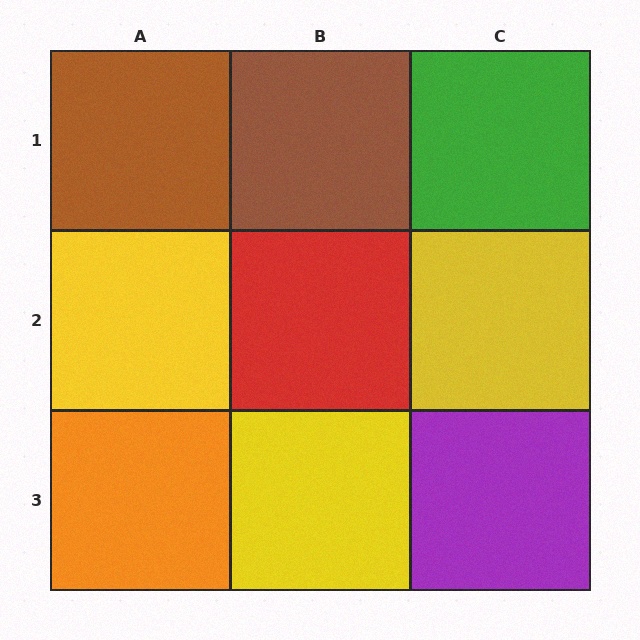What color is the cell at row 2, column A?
Yellow.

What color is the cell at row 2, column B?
Red.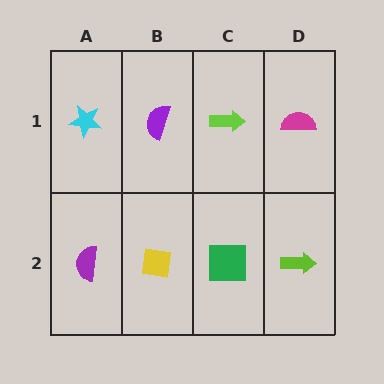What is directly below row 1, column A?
A purple semicircle.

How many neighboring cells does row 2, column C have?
3.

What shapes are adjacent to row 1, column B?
A yellow square (row 2, column B), a cyan star (row 1, column A), a lime arrow (row 1, column C).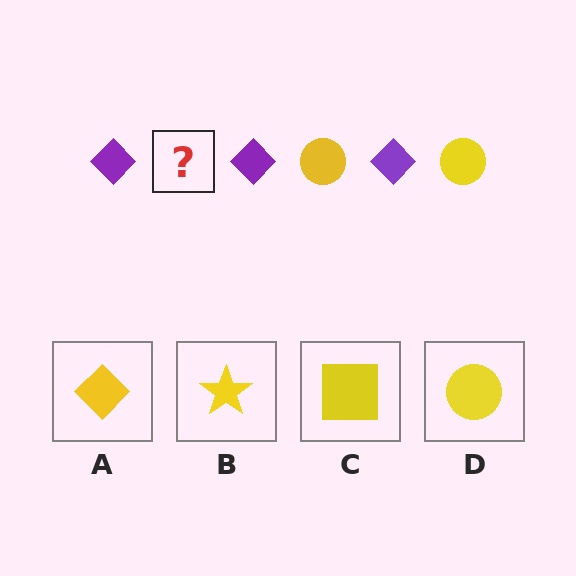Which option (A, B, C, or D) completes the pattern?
D.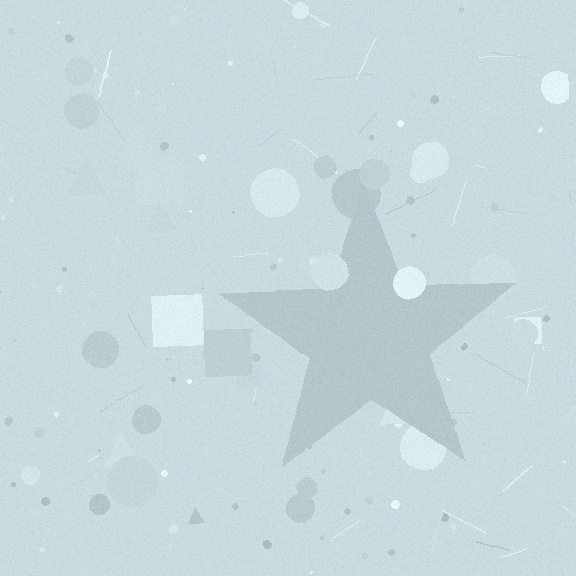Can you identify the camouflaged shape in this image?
The camouflaged shape is a star.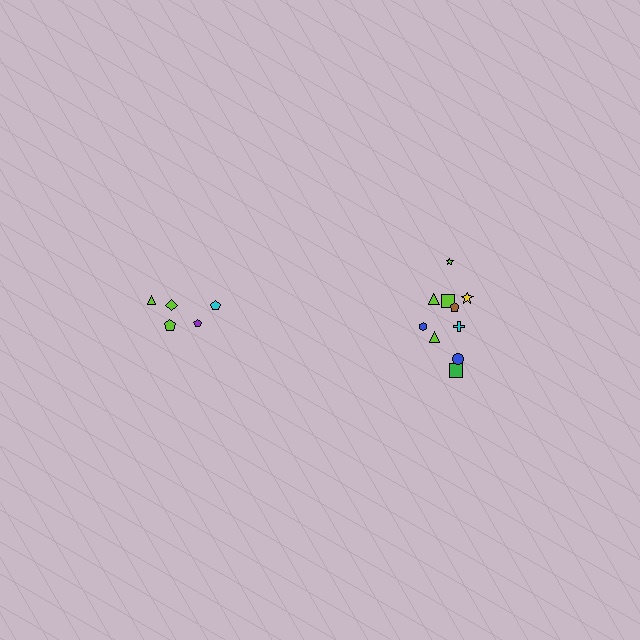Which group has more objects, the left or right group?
The right group.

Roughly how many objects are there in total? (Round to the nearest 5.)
Roughly 15 objects in total.